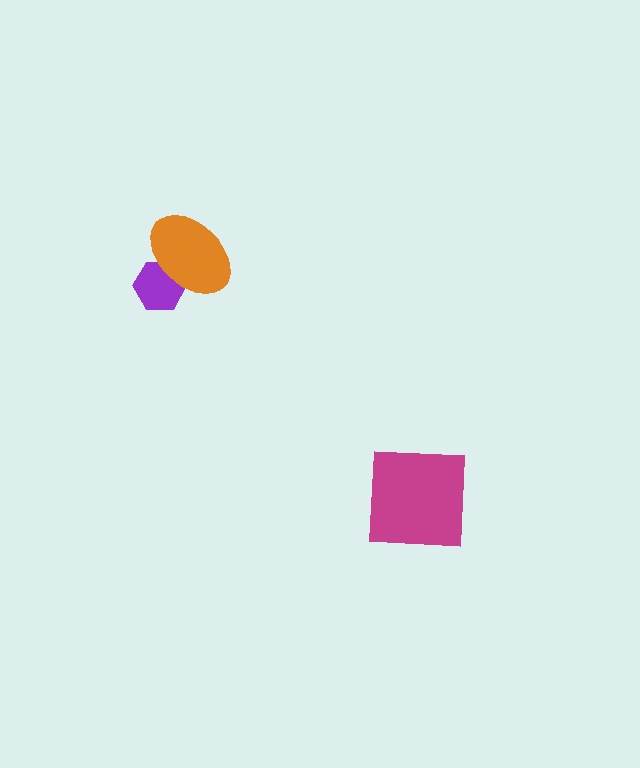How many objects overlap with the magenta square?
0 objects overlap with the magenta square.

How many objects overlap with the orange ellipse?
1 object overlaps with the orange ellipse.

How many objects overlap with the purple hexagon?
1 object overlaps with the purple hexagon.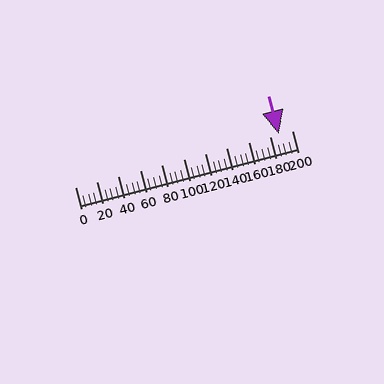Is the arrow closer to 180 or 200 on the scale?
The arrow is closer to 180.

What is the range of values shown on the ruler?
The ruler shows values from 0 to 200.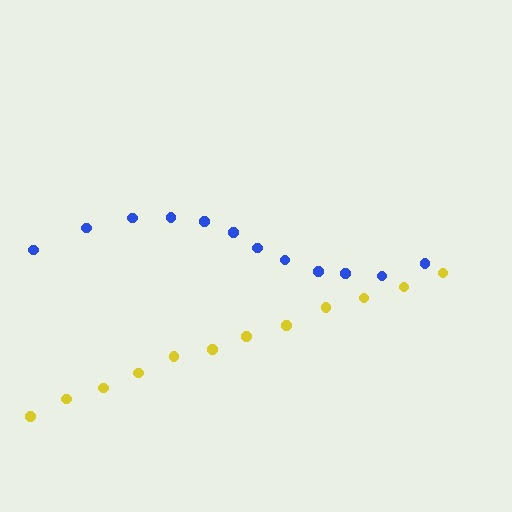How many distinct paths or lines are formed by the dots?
There are 2 distinct paths.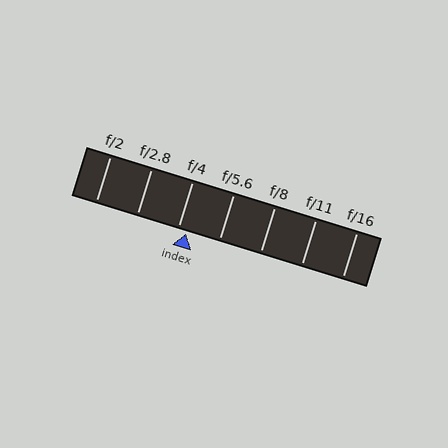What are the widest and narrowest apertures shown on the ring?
The widest aperture shown is f/2 and the narrowest is f/16.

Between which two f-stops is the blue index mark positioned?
The index mark is between f/4 and f/5.6.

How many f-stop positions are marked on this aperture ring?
There are 7 f-stop positions marked.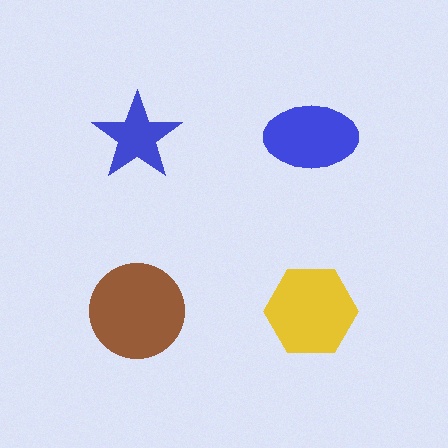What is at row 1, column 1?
A blue star.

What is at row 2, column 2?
A yellow hexagon.